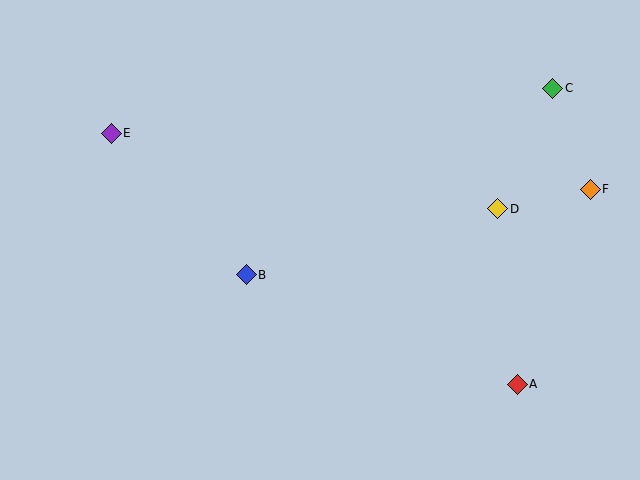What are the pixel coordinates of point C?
Point C is at (553, 88).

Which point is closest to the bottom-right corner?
Point A is closest to the bottom-right corner.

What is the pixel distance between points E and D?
The distance between E and D is 394 pixels.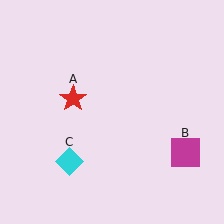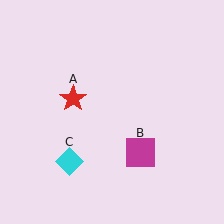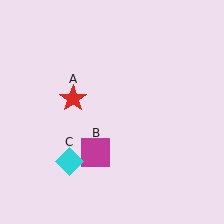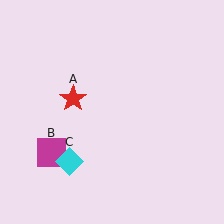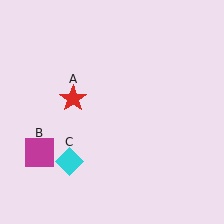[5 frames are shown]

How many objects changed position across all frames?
1 object changed position: magenta square (object B).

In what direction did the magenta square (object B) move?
The magenta square (object B) moved left.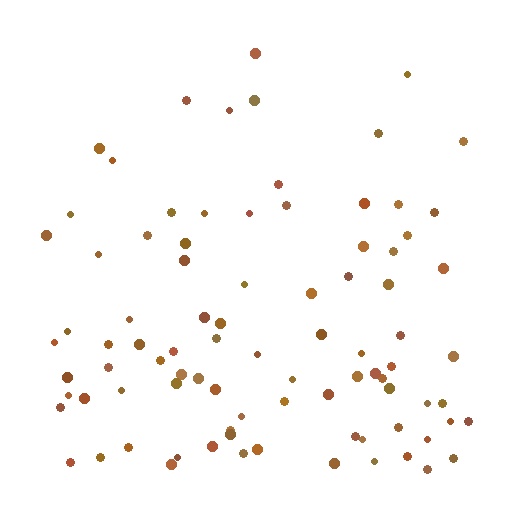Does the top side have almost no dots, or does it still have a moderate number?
Still a moderate number, just noticeably fewer than the bottom.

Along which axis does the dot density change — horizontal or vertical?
Vertical.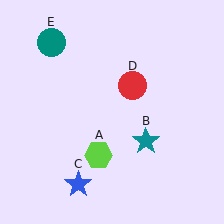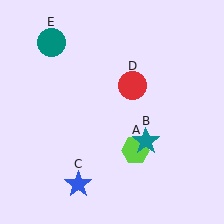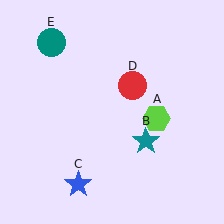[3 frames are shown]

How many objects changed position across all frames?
1 object changed position: lime hexagon (object A).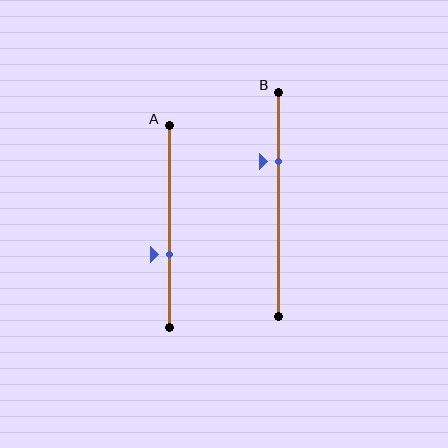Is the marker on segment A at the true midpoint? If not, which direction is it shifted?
No, the marker on segment A is shifted downward by about 14% of the segment length.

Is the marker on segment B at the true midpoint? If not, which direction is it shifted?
No, the marker on segment B is shifted upward by about 19% of the segment length.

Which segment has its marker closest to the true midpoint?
Segment A has its marker closest to the true midpoint.